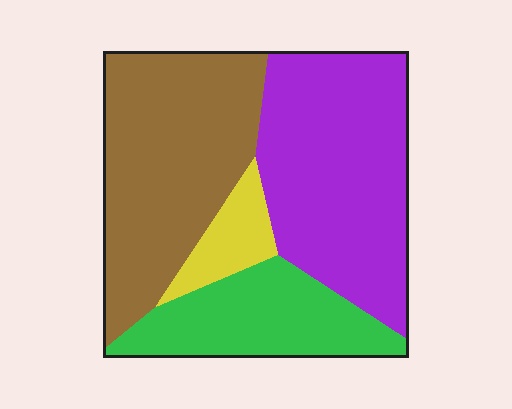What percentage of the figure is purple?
Purple covers 37% of the figure.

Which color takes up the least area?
Yellow, at roughly 5%.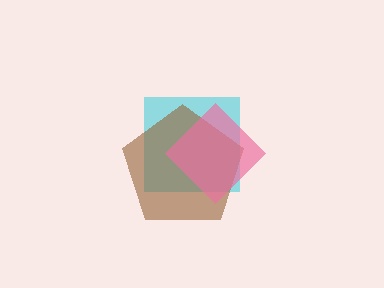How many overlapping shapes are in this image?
There are 3 overlapping shapes in the image.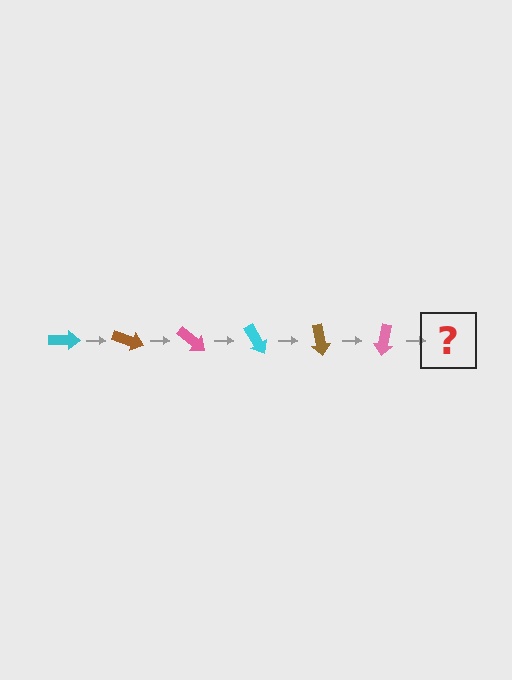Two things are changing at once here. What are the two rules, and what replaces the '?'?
The two rules are that it rotates 20 degrees each step and the color cycles through cyan, brown, and pink. The '?' should be a cyan arrow, rotated 120 degrees from the start.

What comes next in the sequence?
The next element should be a cyan arrow, rotated 120 degrees from the start.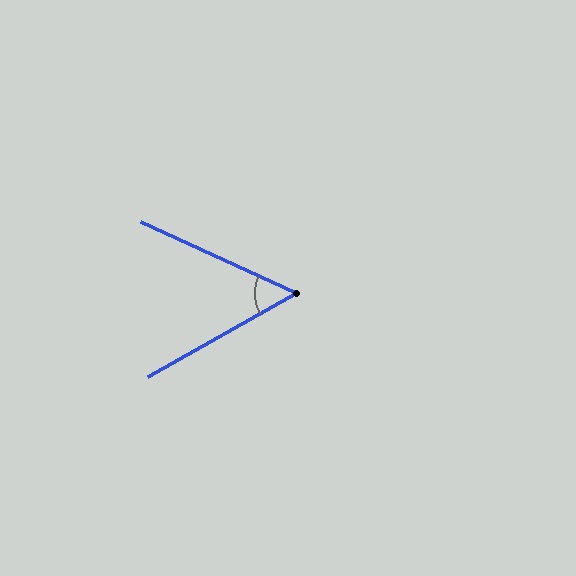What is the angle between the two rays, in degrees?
Approximately 54 degrees.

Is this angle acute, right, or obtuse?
It is acute.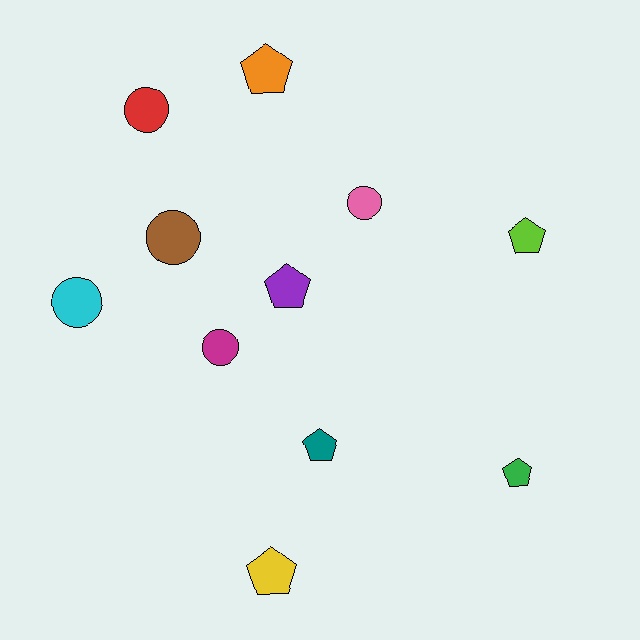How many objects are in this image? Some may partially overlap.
There are 11 objects.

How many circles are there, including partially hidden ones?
There are 5 circles.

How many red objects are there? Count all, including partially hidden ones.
There is 1 red object.